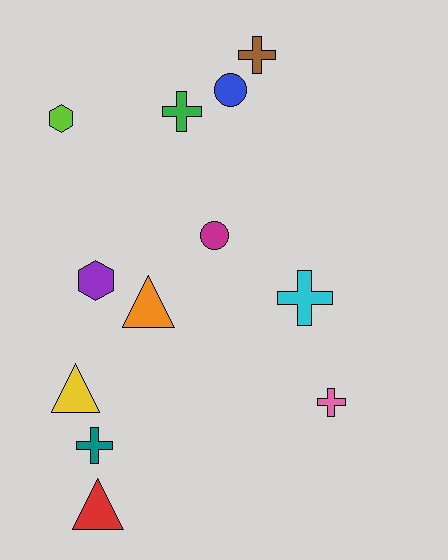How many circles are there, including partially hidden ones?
There are 2 circles.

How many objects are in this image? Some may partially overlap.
There are 12 objects.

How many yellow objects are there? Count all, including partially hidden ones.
There is 1 yellow object.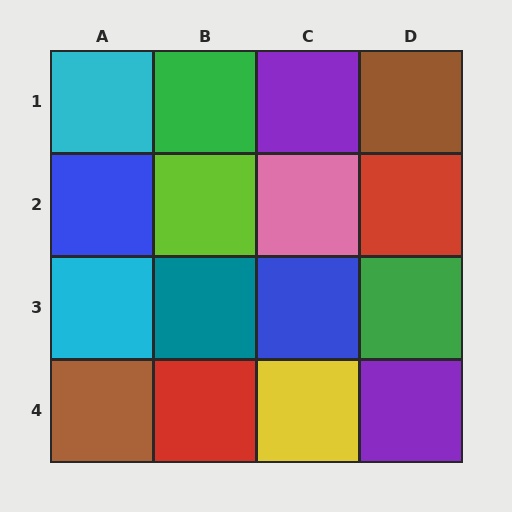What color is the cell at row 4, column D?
Purple.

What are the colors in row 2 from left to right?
Blue, lime, pink, red.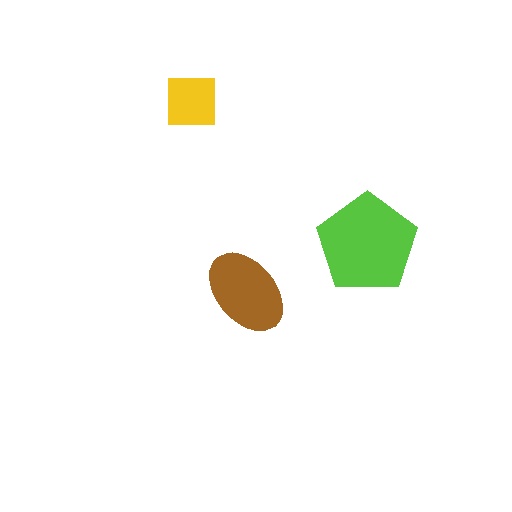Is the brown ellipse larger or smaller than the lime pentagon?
Smaller.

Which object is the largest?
The lime pentagon.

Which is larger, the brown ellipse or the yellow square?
The brown ellipse.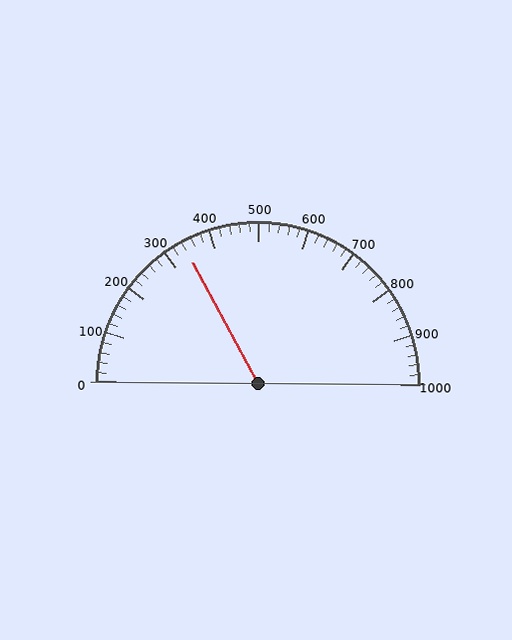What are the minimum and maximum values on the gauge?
The gauge ranges from 0 to 1000.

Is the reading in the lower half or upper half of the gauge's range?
The reading is in the lower half of the range (0 to 1000).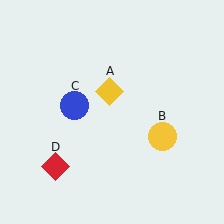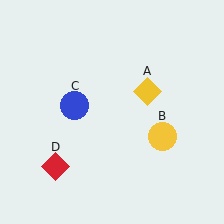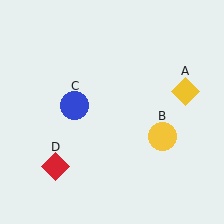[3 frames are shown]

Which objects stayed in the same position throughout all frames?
Yellow circle (object B) and blue circle (object C) and red diamond (object D) remained stationary.